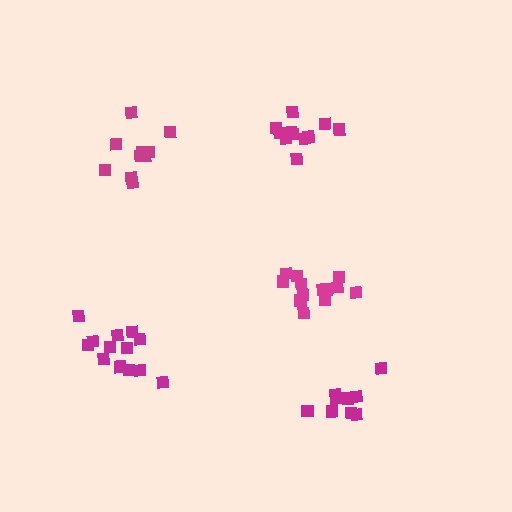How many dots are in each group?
Group 1: 10 dots, Group 2: 10 dots, Group 3: 13 dots, Group 4: 13 dots, Group 5: 11 dots (57 total).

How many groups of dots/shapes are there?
There are 5 groups.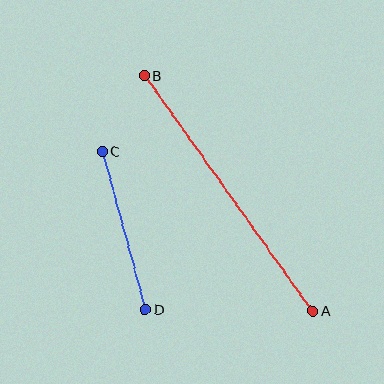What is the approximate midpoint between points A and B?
The midpoint is at approximately (229, 193) pixels.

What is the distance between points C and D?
The distance is approximately 164 pixels.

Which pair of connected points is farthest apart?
Points A and B are farthest apart.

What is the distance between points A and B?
The distance is approximately 289 pixels.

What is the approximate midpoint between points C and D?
The midpoint is at approximately (124, 230) pixels.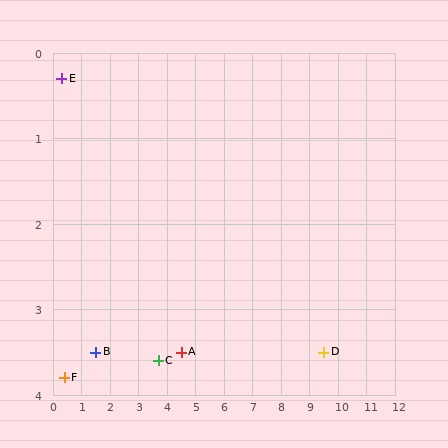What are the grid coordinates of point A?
Point A is at approximately (4.5, 3.5).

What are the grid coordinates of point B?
Point B is at approximately (1.5, 3.5).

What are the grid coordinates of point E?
Point E is at approximately (0.3, 0.3).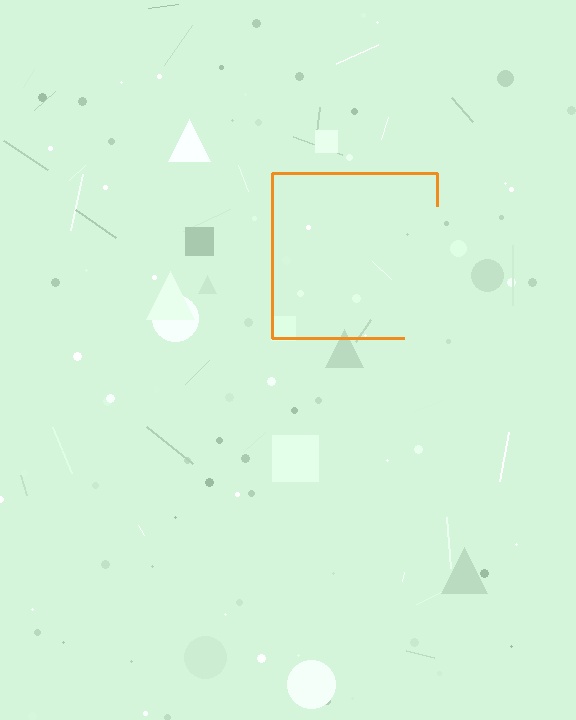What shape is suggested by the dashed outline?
The dashed outline suggests a square.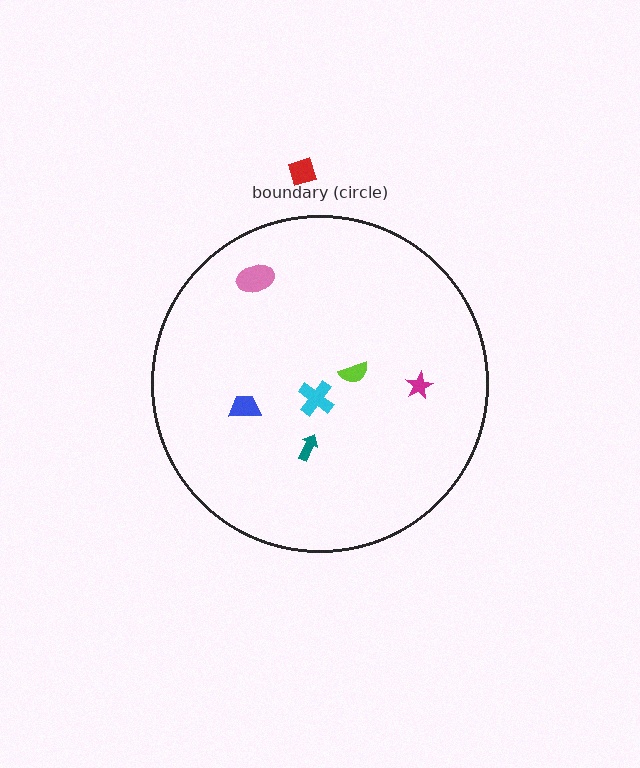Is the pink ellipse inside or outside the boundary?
Inside.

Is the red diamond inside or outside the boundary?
Outside.